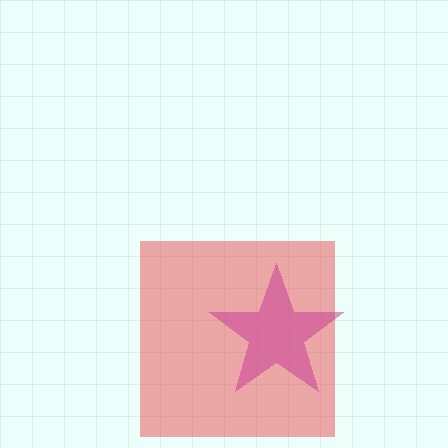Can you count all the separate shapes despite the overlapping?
Yes, there are 2 separate shapes.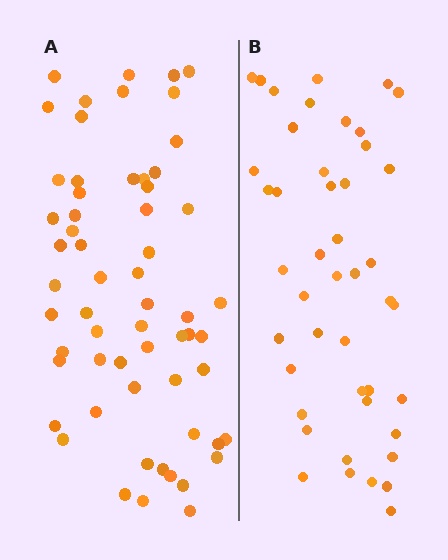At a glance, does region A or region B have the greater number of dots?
Region A (the left region) has more dots.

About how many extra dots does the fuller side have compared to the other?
Region A has approximately 15 more dots than region B.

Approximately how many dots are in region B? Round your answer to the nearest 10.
About 40 dots. (The exact count is 45, which rounds to 40.)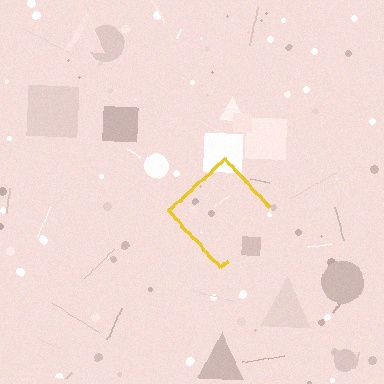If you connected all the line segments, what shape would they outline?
They would outline a diamond.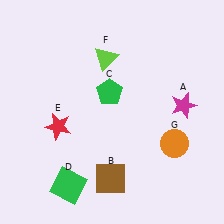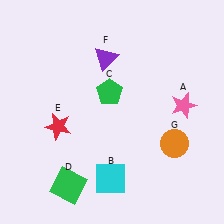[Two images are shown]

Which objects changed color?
A changed from magenta to pink. B changed from brown to cyan. F changed from lime to purple.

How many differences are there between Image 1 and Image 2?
There are 3 differences between the two images.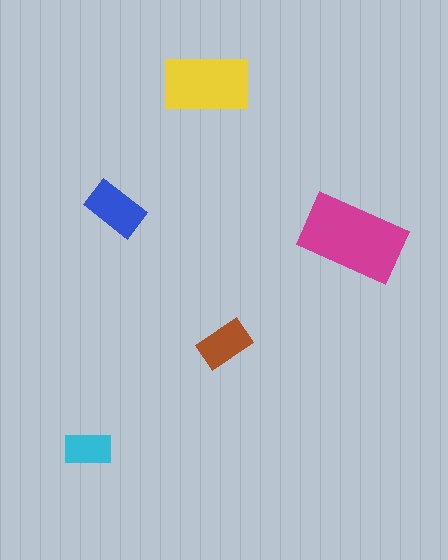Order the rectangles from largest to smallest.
the magenta one, the yellow one, the blue one, the brown one, the cyan one.